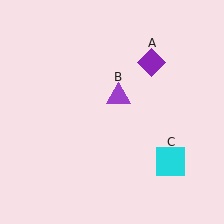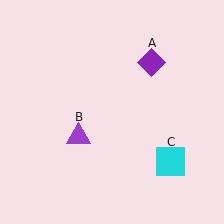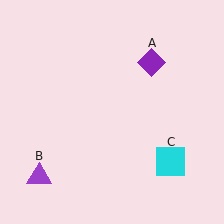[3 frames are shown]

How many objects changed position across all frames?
1 object changed position: purple triangle (object B).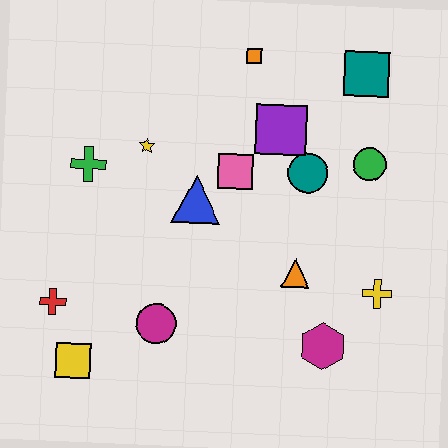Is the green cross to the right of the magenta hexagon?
No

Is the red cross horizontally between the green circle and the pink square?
No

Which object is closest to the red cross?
The yellow square is closest to the red cross.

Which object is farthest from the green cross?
The yellow cross is farthest from the green cross.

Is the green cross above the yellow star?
No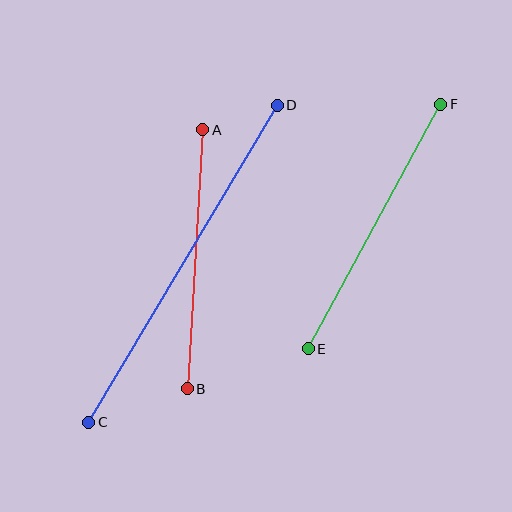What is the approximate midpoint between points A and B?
The midpoint is at approximately (195, 259) pixels.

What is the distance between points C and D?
The distance is approximately 369 pixels.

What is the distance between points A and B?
The distance is approximately 260 pixels.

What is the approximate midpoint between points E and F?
The midpoint is at approximately (375, 226) pixels.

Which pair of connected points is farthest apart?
Points C and D are farthest apart.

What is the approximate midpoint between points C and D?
The midpoint is at approximately (183, 264) pixels.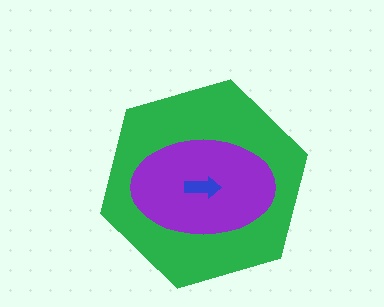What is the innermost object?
The blue arrow.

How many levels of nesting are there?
3.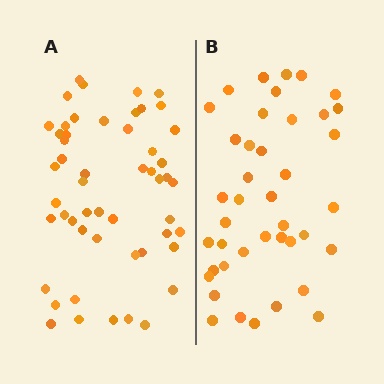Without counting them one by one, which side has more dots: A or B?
Region A (the left region) has more dots.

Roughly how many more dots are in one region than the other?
Region A has roughly 12 or so more dots than region B.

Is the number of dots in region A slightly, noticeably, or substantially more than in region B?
Region A has noticeably more, but not dramatically so. The ratio is roughly 1.3 to 1.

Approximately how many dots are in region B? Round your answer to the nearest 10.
About 40 dots. (The exact count is 41, which rounds to 40.)